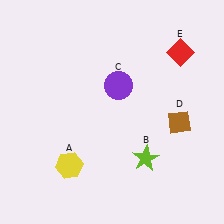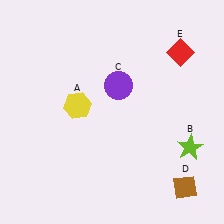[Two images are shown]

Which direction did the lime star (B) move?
The lime star (B) moved right.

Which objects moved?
The objects that moved are: the yellow hexagon (A), the lime star (B), the brown diamond (D).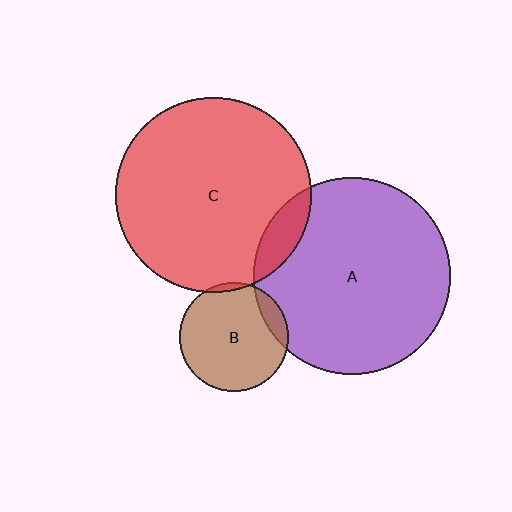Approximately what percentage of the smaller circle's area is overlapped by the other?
Approximately 5%.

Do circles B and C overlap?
Yes.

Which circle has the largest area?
Circle A (purple).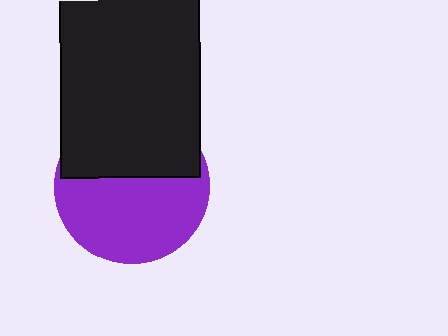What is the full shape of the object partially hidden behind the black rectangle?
The partially hidden object is a purple circle.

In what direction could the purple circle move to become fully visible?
The purple circle could move down. That would shift it out from behind the black rectangle entirely.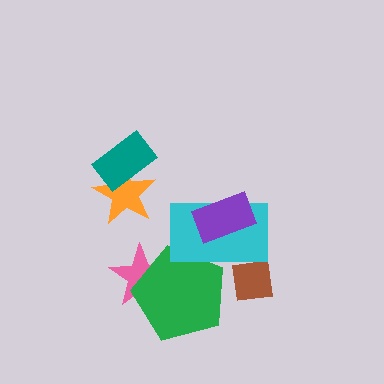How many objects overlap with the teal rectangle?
1 object overlaps with the teal rectangle.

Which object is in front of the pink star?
The green pentagon is in front of the pink star.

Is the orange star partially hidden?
Yes, it is partially covered by another shape.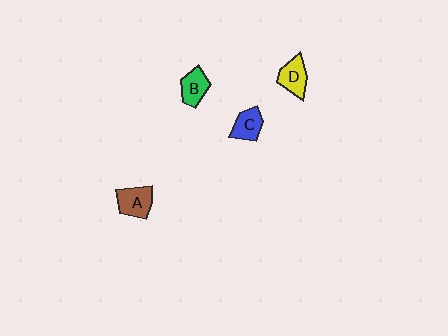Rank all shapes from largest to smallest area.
From largest to smallest: A (brown), D (yellow), B (green), C (blue).